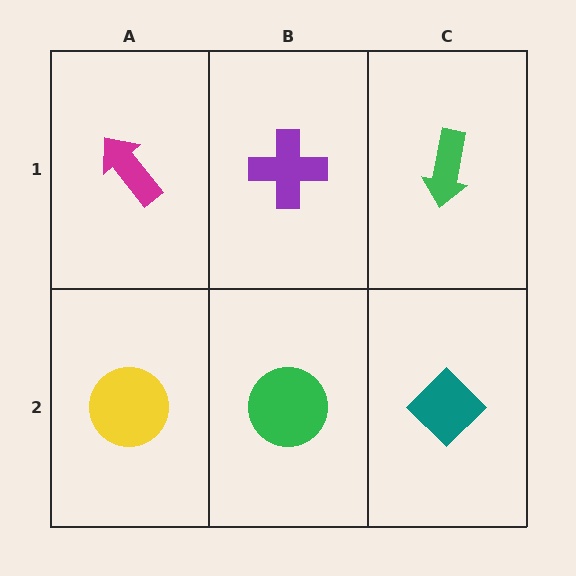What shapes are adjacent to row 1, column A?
A yellow circle (row 2, column A), a purple cross (row 1, column B).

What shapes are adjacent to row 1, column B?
A green circle (row 2, column B), a magenta arrow (row 1, column A), a green arrow (row 1, column C).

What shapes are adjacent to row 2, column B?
A purple cross (row 1, column B), a yellow circle (row 2, column A), a teal diamond (row 2, column C).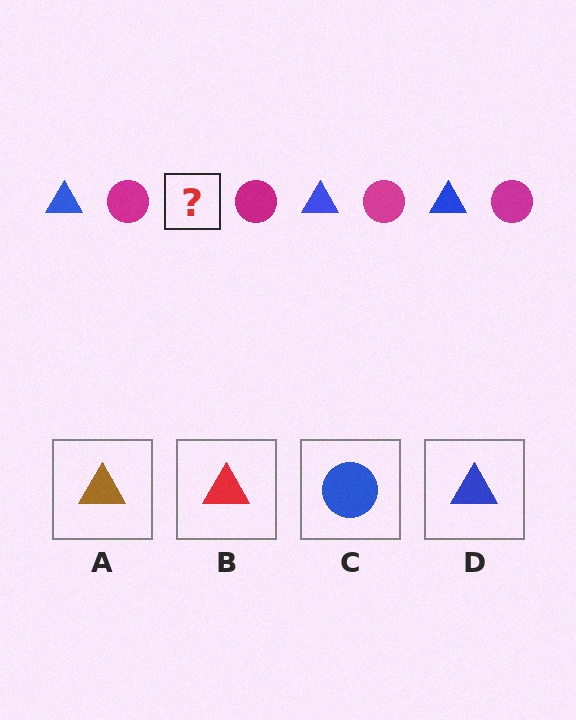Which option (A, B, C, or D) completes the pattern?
D.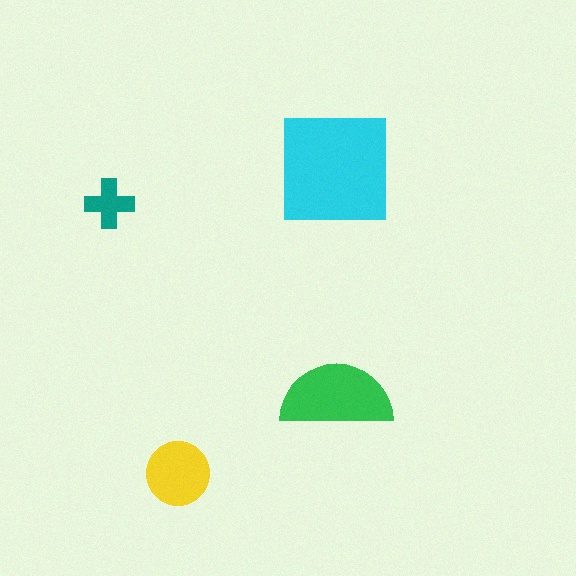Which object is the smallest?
The teal cross.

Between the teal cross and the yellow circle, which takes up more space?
The yellow circle.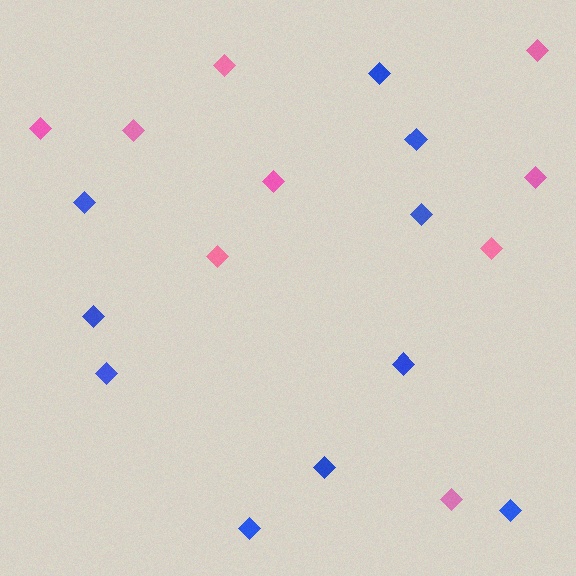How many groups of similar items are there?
There are 2 groups: one group of pink diamonds (9) and one group of blue diamonds (10).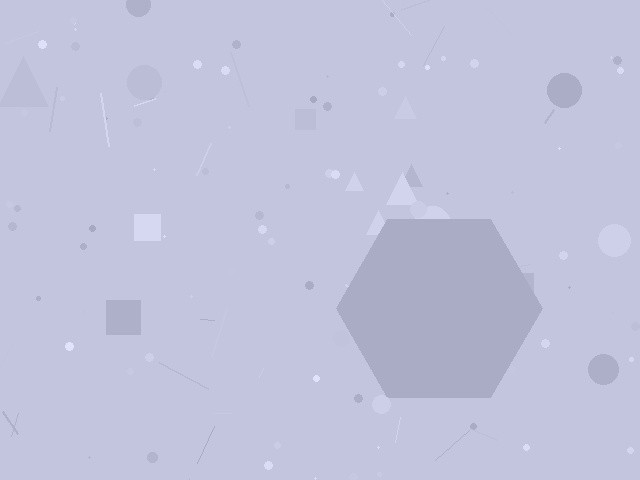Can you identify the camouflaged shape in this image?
The camouflaged shape is a hexagon.